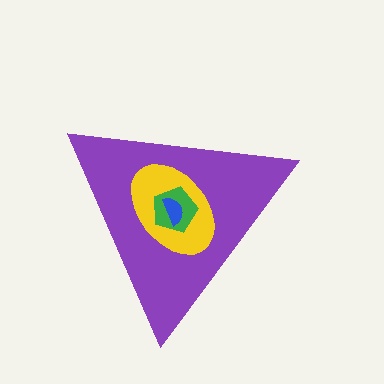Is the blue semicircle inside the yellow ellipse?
Yes.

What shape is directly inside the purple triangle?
The yellow ellipse.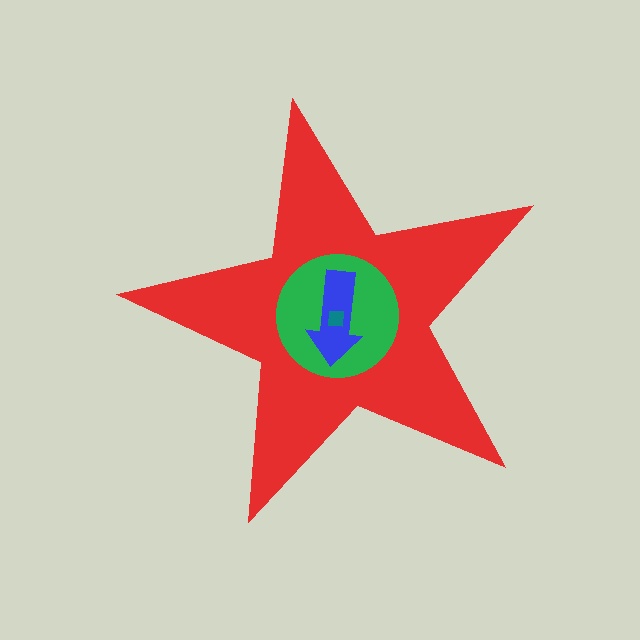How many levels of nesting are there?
4.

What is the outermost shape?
The red star.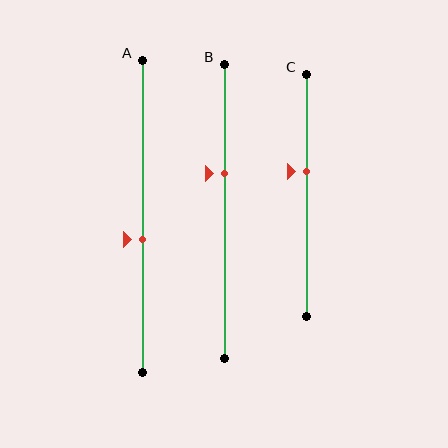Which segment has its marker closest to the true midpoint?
Segment A has its marker closest to the true midpoint.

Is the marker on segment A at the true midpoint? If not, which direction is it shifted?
No, the marker on segment A is shifted downward by about 8% of the segment length.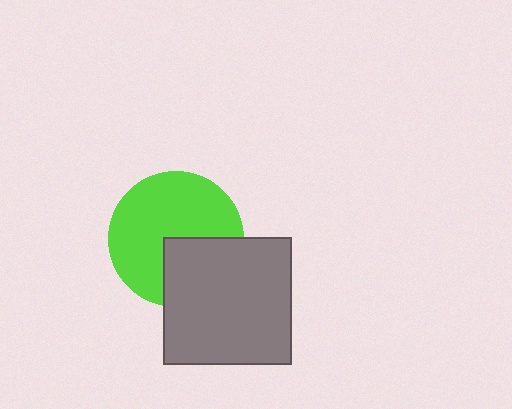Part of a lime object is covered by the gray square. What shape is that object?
It is a circle.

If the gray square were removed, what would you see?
You would see the complete lime circle.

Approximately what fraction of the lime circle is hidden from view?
Roughly 32% of the lime circle is hidden behind the gray square.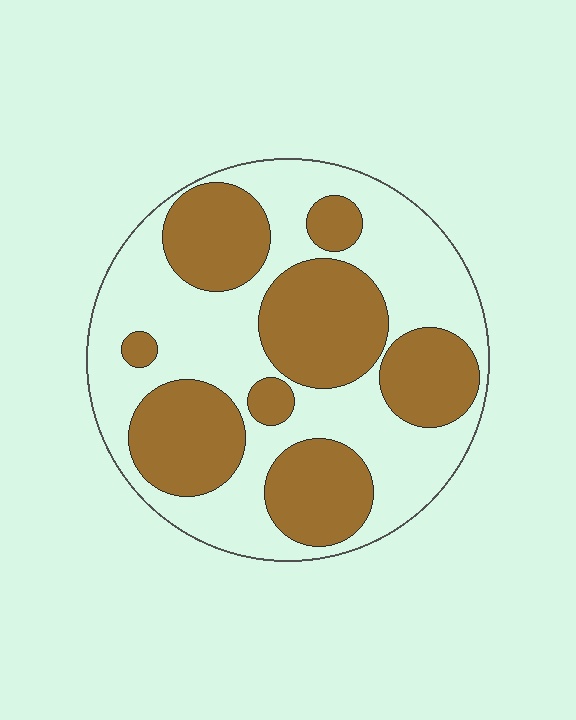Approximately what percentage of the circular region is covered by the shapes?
Approximately 45%.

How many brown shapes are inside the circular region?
8.